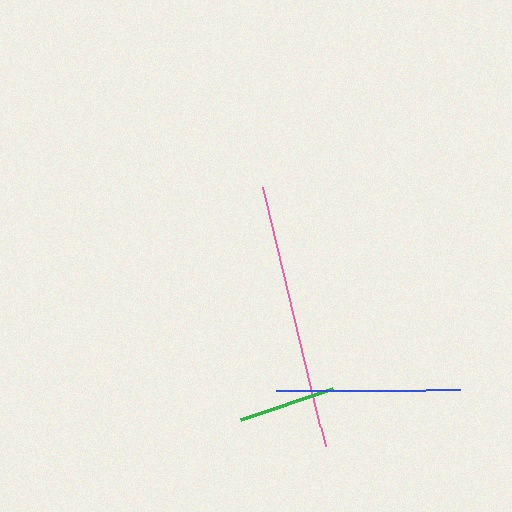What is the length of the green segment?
The green segment is approximately 97 pixels long.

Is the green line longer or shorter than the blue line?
The blue line is longer than the green line.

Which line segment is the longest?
The pink line is the longest at approximately 266 pixels.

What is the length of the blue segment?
The blue segment is approximately 185 pixels long.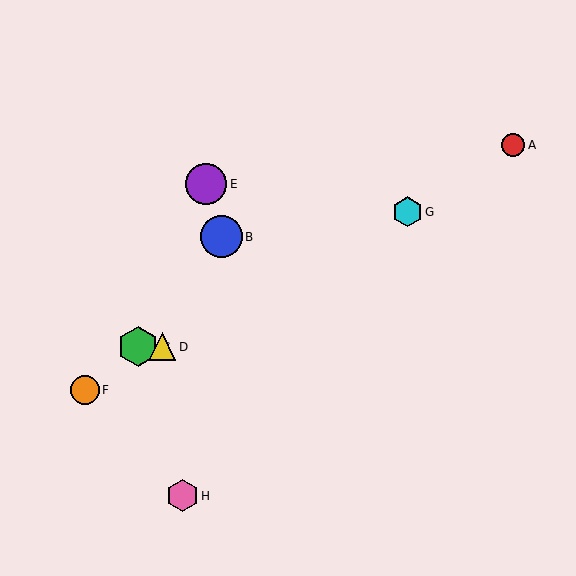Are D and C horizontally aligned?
Yes, both are at y≈347.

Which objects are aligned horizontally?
Objects C, D are aligned horizontally.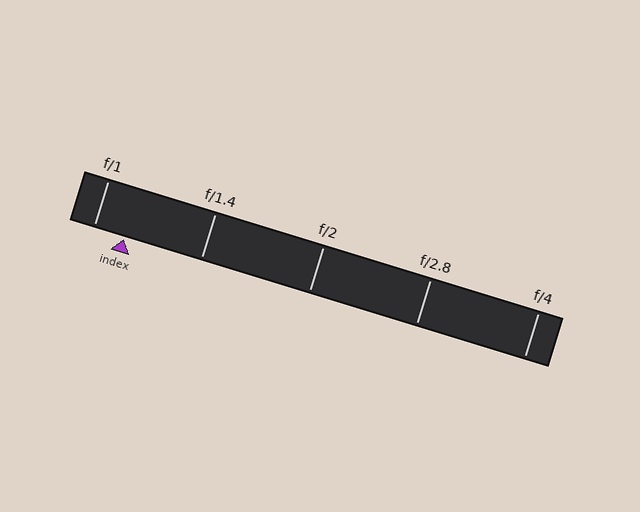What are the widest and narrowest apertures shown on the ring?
The widest aperture shown is f/1 and the narrowest is f/4.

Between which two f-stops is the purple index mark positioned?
The index mark is between f/1 and f/1.4.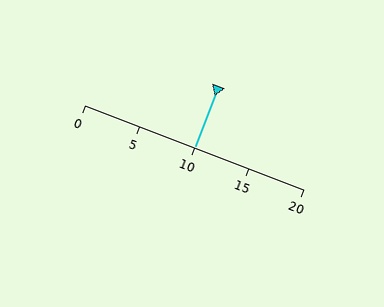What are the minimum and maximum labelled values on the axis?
The axis runs from 0 to 20.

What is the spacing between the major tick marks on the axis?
The major ticks are spaced 5 apart.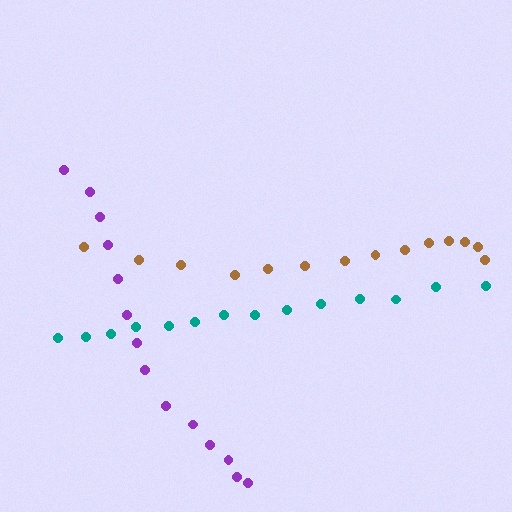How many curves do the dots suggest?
There are 3 distinct paths.